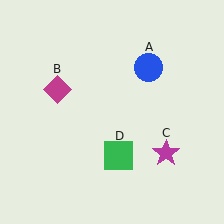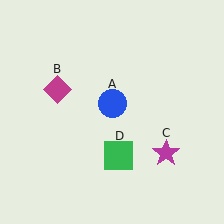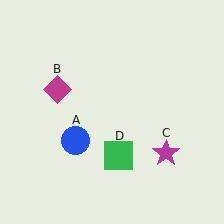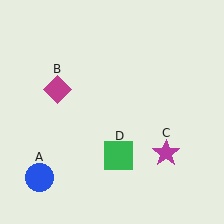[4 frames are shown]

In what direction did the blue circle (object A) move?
The blue circle (object A) moved down and to the left.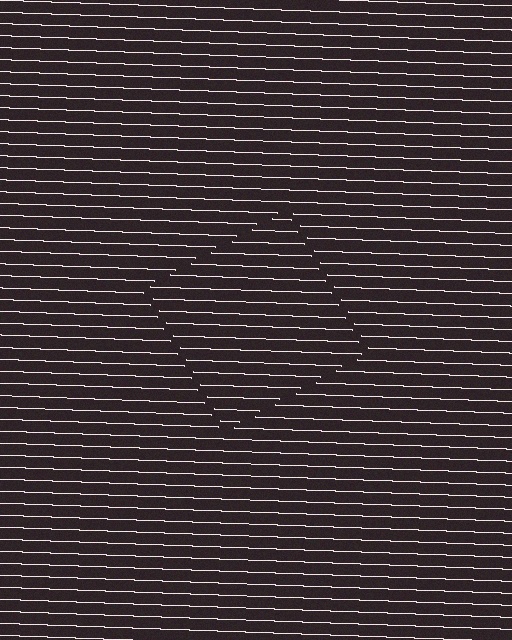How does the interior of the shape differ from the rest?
The interior of the shape contains the same grating, shifted by half a period — the contour is defined by the phase discontinuity where line-ends from the inner and outer gratings abut.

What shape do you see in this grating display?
An illusory square. The interior of the shape contains the same grating, shifted by half a period — the contour is defined by the phase discontinuity where line-ends from the inner and outer gratings abut.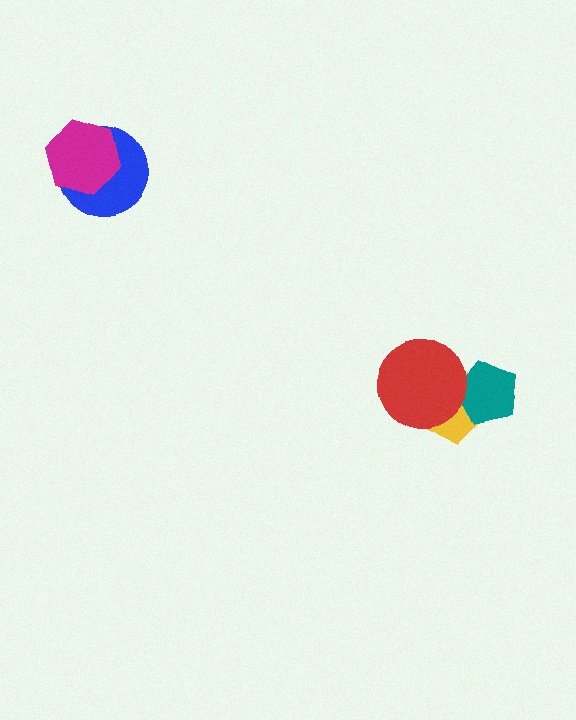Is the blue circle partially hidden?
Yes, it is partially covered by another shape.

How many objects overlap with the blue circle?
1 object overlaps with the blue circle.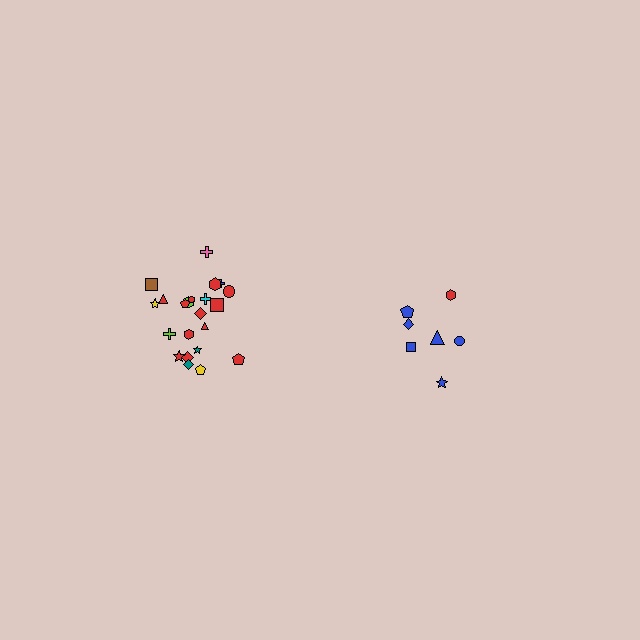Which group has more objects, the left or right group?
The left group.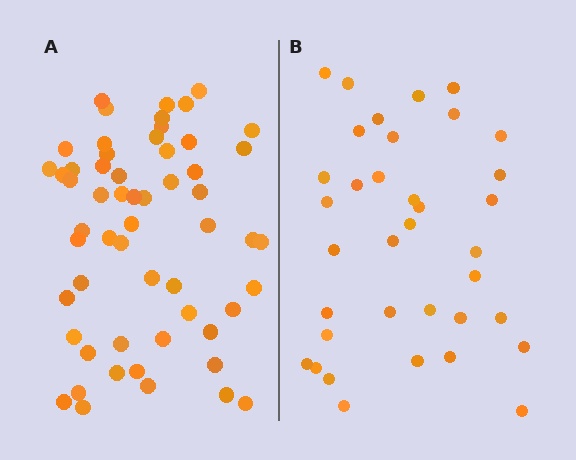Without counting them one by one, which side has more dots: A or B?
Region A (the left region) has more dots.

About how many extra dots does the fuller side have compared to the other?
Region A has approximately 20 more dots than region B.